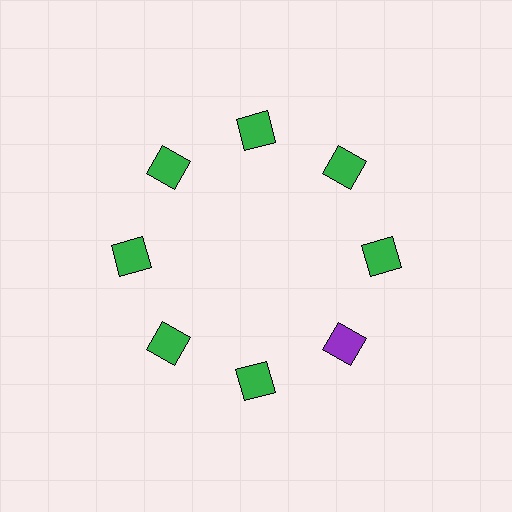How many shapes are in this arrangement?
There are 8 shapes arranged in a ring pattern.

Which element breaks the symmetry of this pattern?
The purple square at roughly the 4 o'clock position breaks the symmetry. All other shapes are green squares.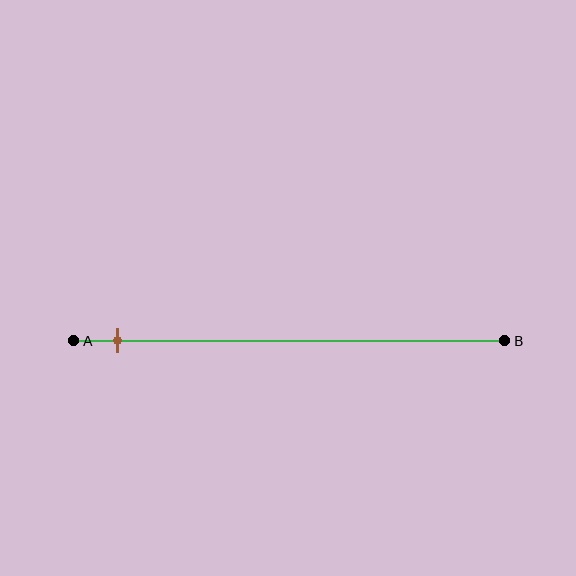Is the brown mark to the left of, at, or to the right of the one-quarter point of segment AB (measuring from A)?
The brown mark is to the left of the one-quarter point of segment AB.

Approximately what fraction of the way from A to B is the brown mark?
The brown mark is approximately 10% of the way from A to B.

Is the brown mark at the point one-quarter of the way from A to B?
No, the mark is at about 10% from A, not at the 25% one-quarter point.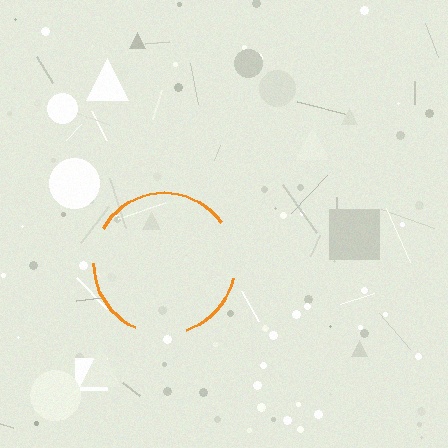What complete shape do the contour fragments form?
The contour fragments form a circle.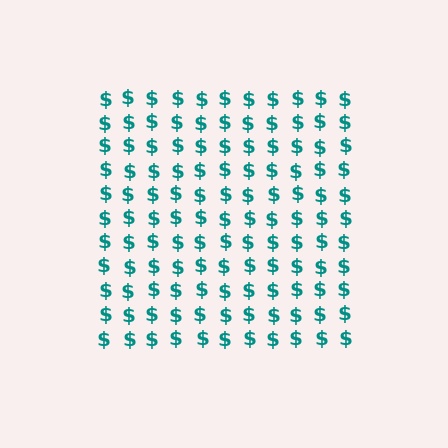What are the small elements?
The small elements are dollar signs.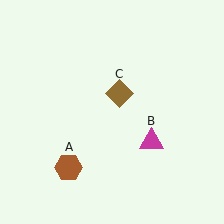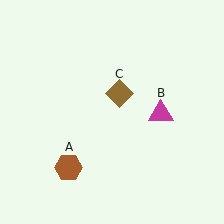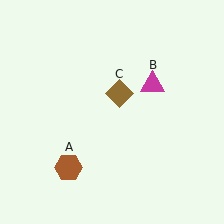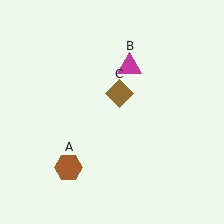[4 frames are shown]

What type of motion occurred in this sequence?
The magenta triangle (object B) rotated counterclockwise around the center of the scene.